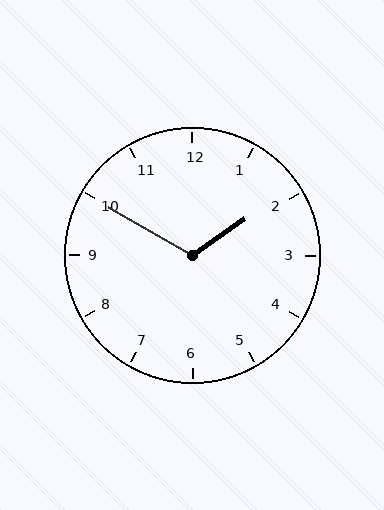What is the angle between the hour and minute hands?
Approximately 115 degrees.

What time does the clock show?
1:50.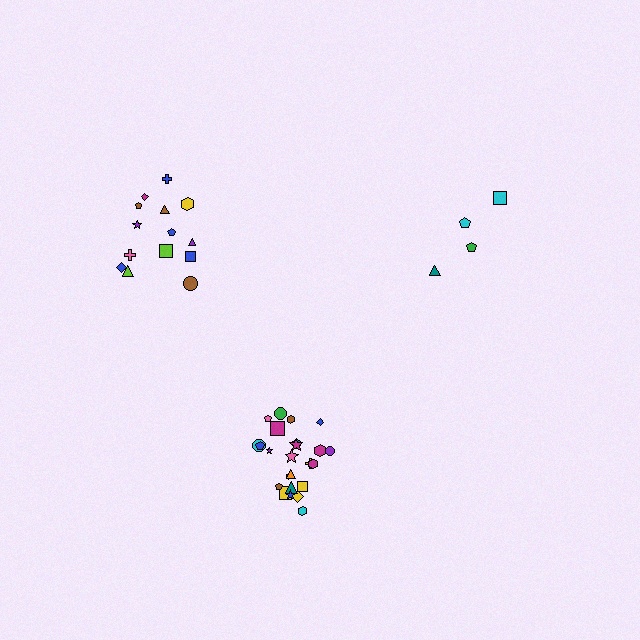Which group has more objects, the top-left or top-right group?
The top-left group.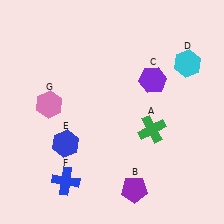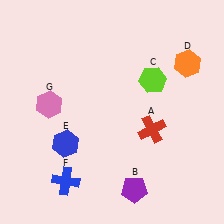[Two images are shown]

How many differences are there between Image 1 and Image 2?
There are 3 differences between the two images.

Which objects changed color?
A changed from green to red. C changed from purple to lime. D changed from cyan to orange.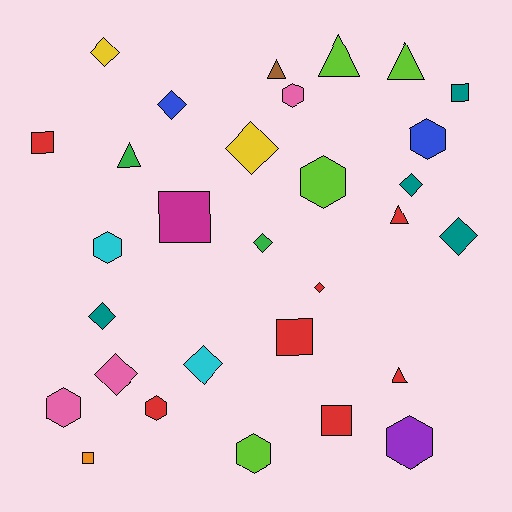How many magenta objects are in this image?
There is 1 magenta object.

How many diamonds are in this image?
There are 10 diamonds.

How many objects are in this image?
There are 30 objects.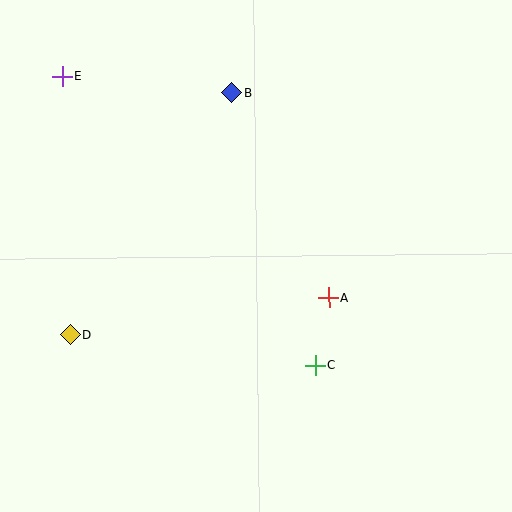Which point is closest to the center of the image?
Point A at (329, 298) is closest to the center.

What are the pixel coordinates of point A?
Point A is at (329, 298).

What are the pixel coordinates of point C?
Point C is at (315, 365).